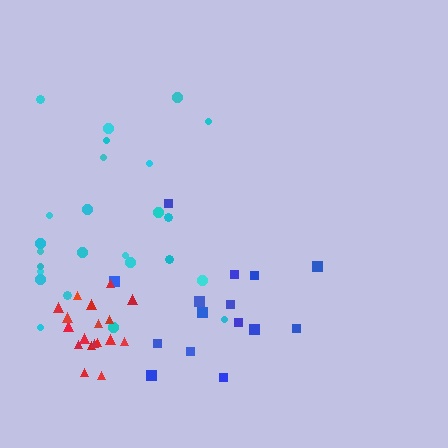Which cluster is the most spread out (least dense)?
Blue.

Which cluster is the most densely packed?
Red.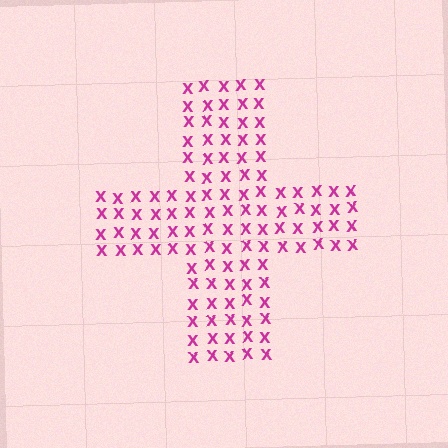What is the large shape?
The large shape is a cross.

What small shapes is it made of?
It is made of small letter X's.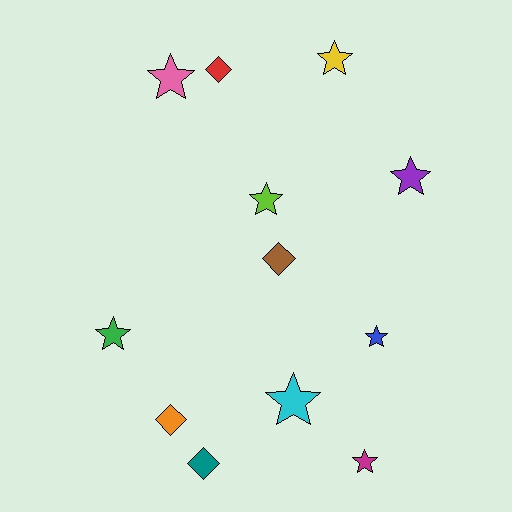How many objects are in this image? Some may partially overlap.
There are 12 objects.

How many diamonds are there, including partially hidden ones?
There are 4 diamonds.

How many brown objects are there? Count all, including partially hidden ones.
There is 1 brown object.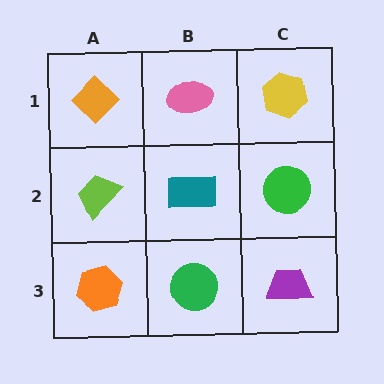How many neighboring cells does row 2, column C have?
3.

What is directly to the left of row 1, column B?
An orange diamond.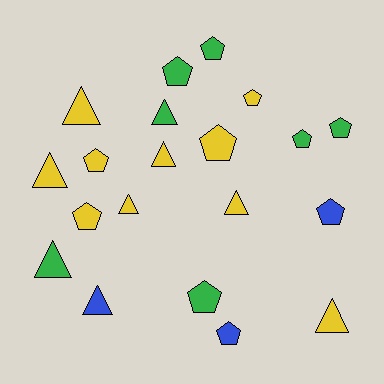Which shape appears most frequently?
Pentagon, with 11 objects.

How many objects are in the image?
There are 20 objects.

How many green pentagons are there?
There are 5 green pentagons.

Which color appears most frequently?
Yellow, with 10 objects.